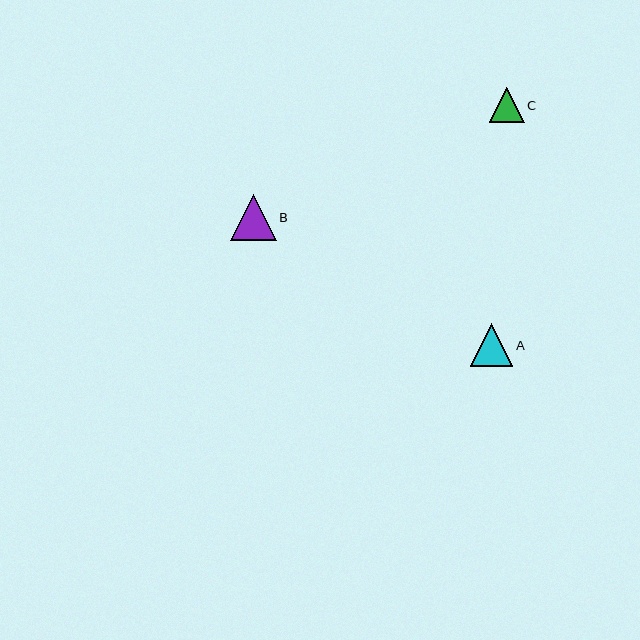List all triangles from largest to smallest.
From largest to smallest: B, A, C.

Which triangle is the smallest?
Triangle C is the smallest with a size of approximately 35 pixels.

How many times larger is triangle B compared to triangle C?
Triangle B is approximately 1.3 times the size of triangle C.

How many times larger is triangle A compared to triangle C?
Triangle A is approximately 1.2 times the size of triangle C.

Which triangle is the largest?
Triangle B is the largest with a size of approximately 46 pixels.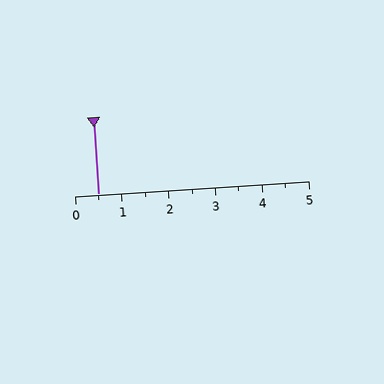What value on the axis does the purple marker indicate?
The marker indicates approximately 0.5.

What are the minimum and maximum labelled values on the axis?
The axis runs from 0 to 5.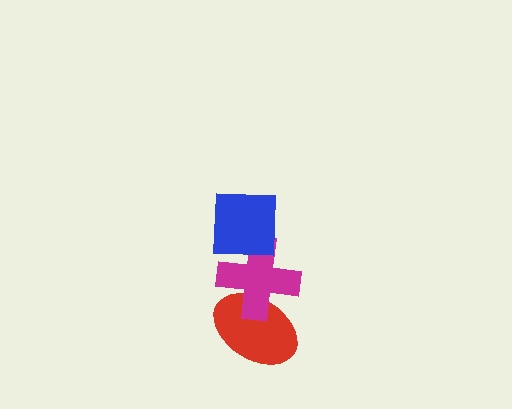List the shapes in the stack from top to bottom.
From top to bottom: the blue square, the magenta cross, the red ellipse.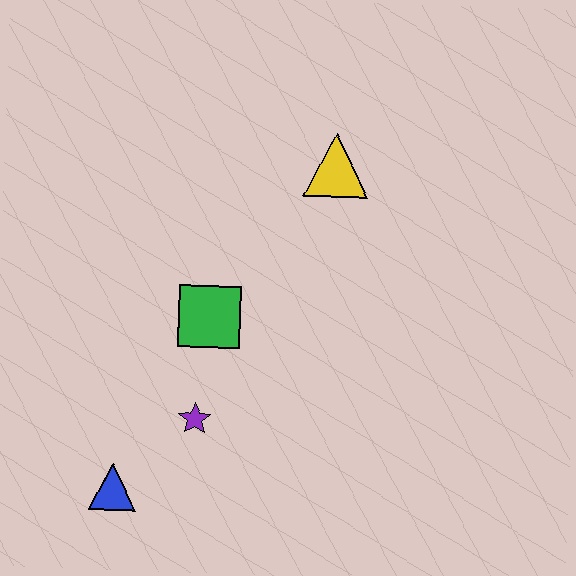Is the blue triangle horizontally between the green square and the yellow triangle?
No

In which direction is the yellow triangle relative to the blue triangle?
The yellow triangle is above the blue triangle.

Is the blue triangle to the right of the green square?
No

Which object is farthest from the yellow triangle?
The blue triangle is farthest from the yellow triangle.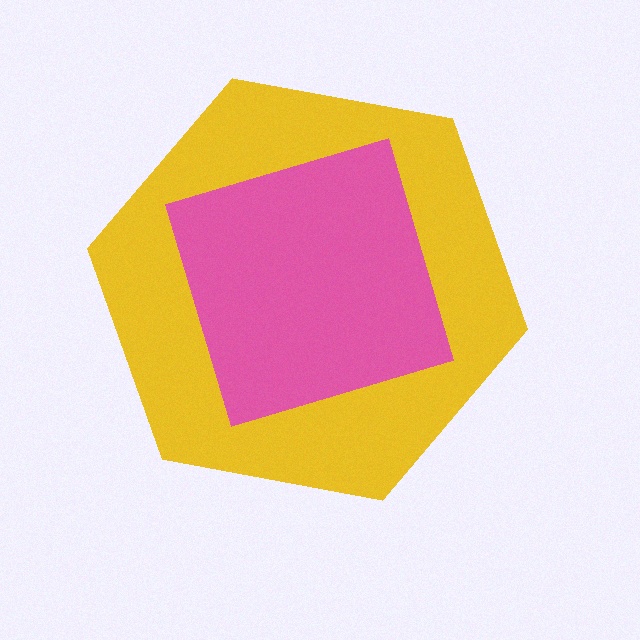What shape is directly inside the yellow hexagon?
The pink diamond.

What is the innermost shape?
The pink diamond.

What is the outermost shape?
The yellow hexagon.